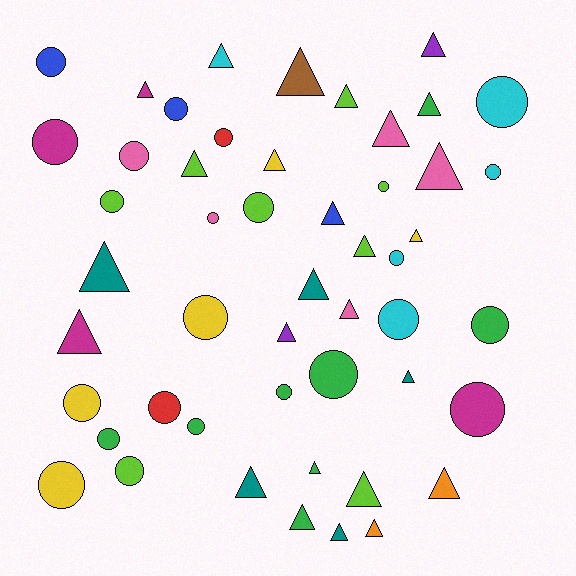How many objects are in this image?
There are 50 objects.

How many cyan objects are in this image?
There are 5 cyan objects.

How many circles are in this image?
There are 24 circles.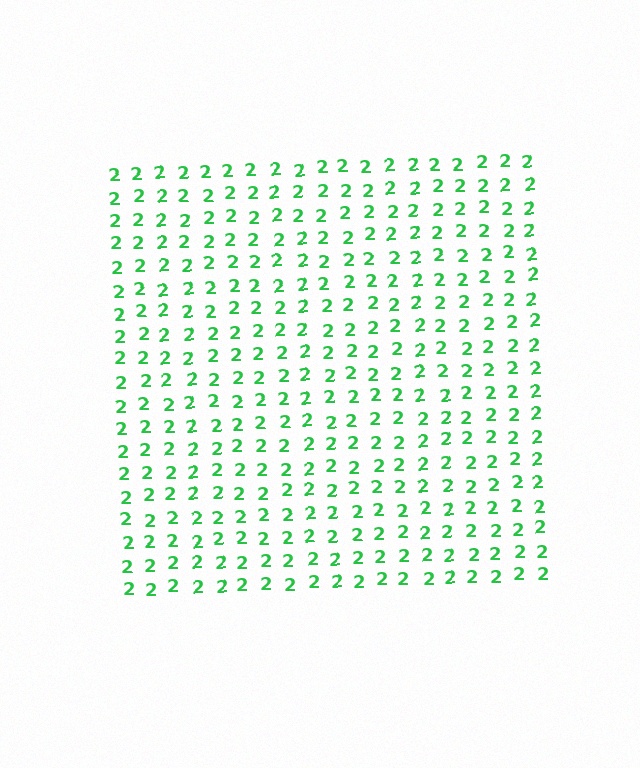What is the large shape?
The large shape is a square.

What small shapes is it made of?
It is made of small digit 2's.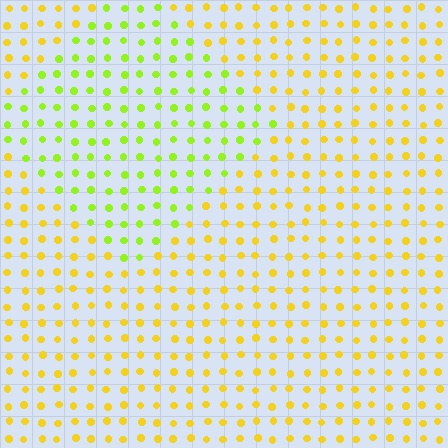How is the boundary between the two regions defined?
The boundary is defined purely by a slight shift in hue (about 37 degrees). Spacing, size, and orientation are identical on both sides.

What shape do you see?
I see a diamond.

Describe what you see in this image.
The image is filled with small yellow elements in a uniform arrangement. A diamond-shaped region is visible where the elements are tinted to a slightly different hue, forming a subtle color boundary.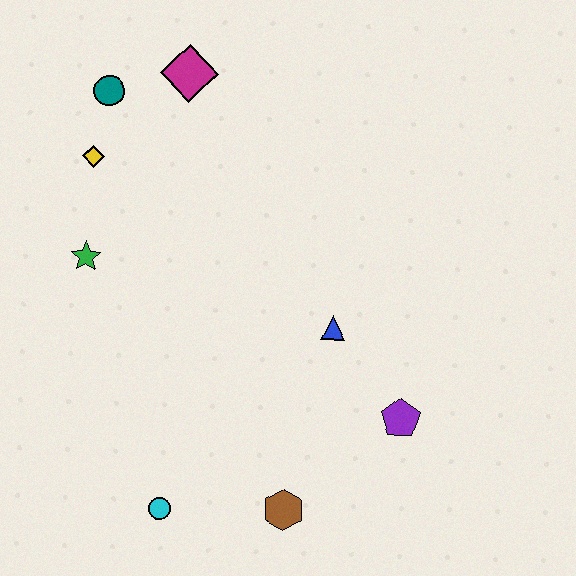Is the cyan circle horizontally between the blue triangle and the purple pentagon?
No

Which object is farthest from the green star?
The purple pentagon is farthest from the green star.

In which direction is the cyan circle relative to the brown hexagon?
The cyan circle is to the left of the brown hexagon.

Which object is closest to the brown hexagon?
The cyan circle is closest to the brown hexagon.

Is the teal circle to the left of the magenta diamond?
Yes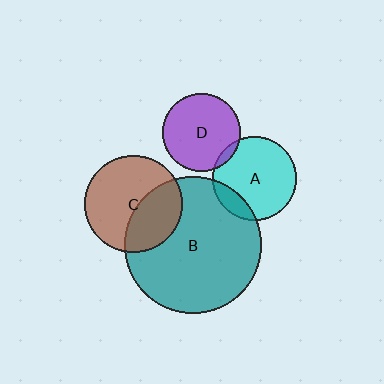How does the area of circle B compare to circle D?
Approximately 3.0 times.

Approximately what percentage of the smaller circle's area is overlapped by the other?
Approximately 40%.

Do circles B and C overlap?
Yes.